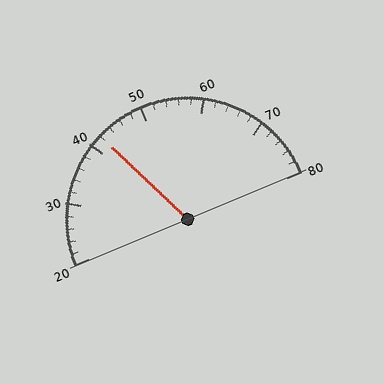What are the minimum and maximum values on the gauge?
The gauge ranges from 20 to 80.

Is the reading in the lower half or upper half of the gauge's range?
The reading is in the lower half of the range (20 to 80).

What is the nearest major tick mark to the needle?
The nearest major tick mark is 40.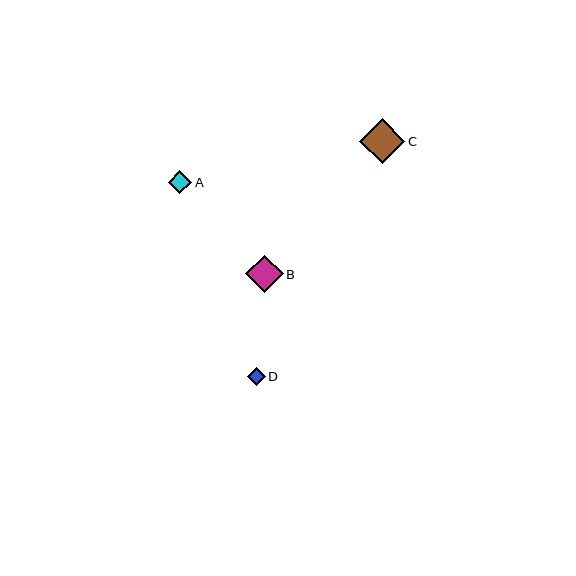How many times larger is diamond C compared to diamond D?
Diamond C is approximately 2.6 times the size of diamond D.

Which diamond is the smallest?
Diamond D is the smallest with a size of approximately 18 pixels.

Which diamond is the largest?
Diamond C is the largest with a size of approximately 45 pixels.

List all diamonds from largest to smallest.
From largest to smallest: C, B, A, D.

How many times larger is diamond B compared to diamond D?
Diamond B is approximately 2.1 times the size of diamond D.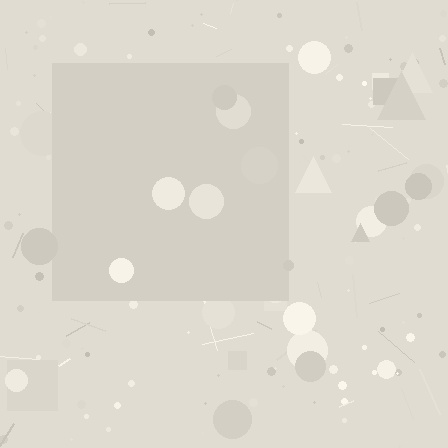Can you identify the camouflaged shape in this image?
The camouflaged shape is a square.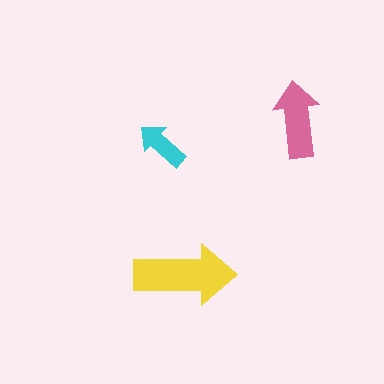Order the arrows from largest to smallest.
the yellow one, the pink one, the cyan one.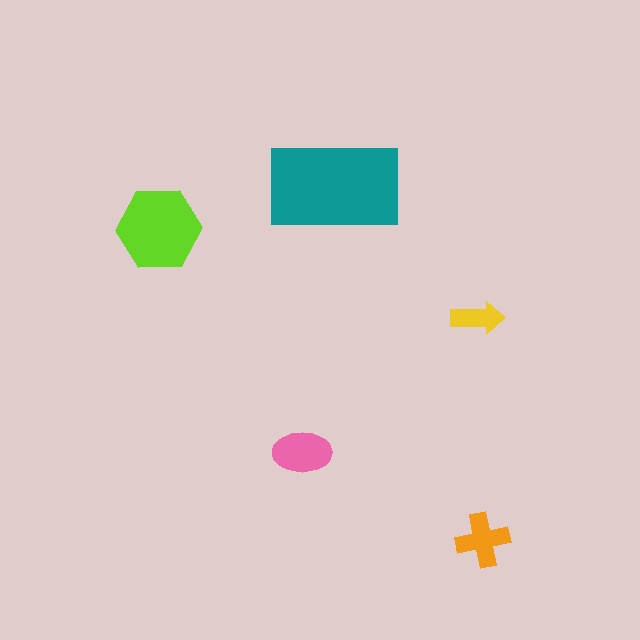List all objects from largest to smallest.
The teal rectangle, the lime hexagon, the pink ellipse, the orange cross, the yellow arrow.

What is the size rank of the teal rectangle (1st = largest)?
1st.